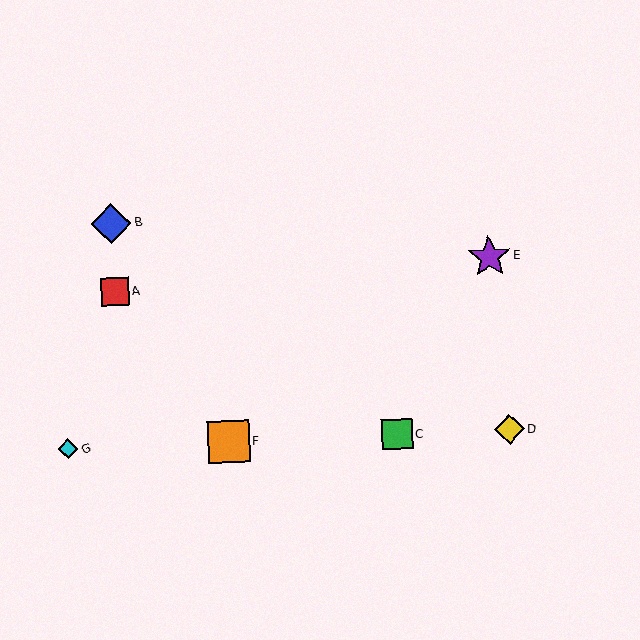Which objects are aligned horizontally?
Objects C, D, F, G are aligned horizontally.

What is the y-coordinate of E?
Object E is at y≈257.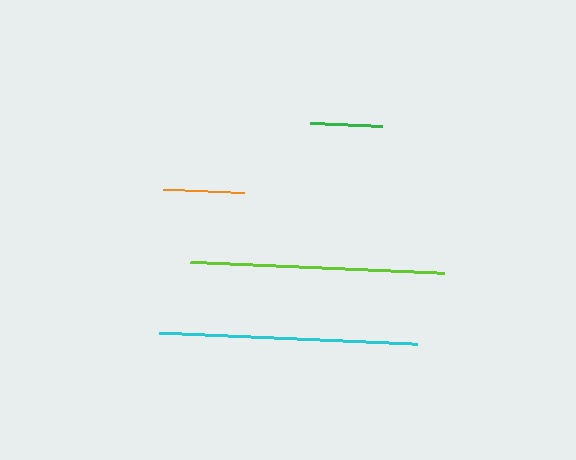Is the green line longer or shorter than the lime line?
The lime line is longer than the green line.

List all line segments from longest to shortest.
From longest to shortest: cyan, lime, orange, green.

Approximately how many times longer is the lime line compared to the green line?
The lime line is approximately 3.6 times the length of the green line.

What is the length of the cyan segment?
The cyan segment is approximately 258 pixels long.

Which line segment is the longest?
The cyan line is the longest at approximately 258 pixels.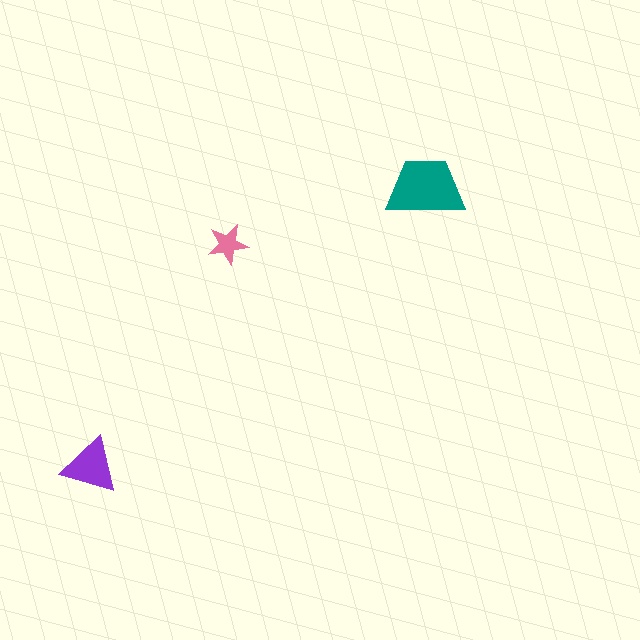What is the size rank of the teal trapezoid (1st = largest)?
1st.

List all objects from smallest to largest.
The pink star, the purple triangle, the teal trapezoid.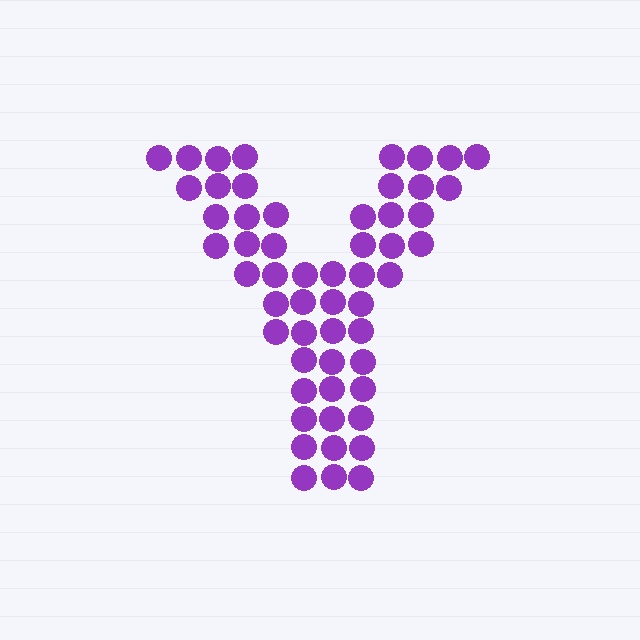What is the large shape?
The large shape is the letter Y.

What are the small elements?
The small elements are circles.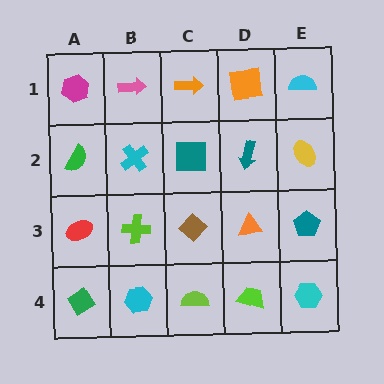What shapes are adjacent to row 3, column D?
A teal arrow (row 2, column D), a lime trapezoid (row 4, column D), a brown diamond (row 3, column C), a teal pentagon (row 3, column E).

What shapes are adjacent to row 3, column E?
A yellow ellipse (row 2, column E), a cyan hexagon (row 4, column E), an orange triangle (row 3, column D).